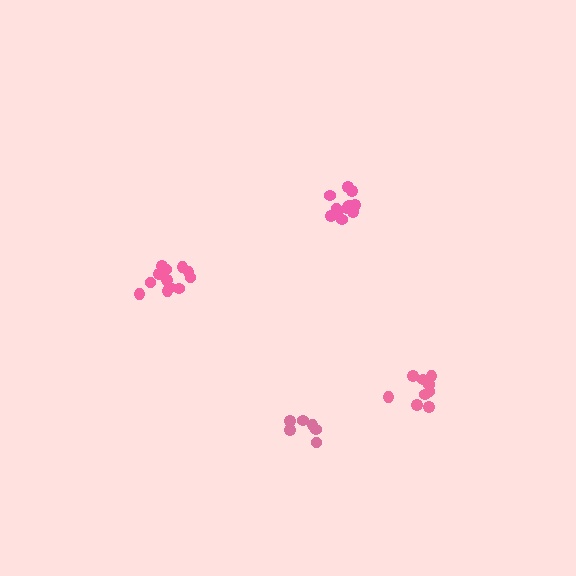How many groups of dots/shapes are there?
There are 4 groups.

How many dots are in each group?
Group 1: 12 dots, Group 2: 9 dots, Group 3: 6 dots, Group 4: 12 dots (39 total).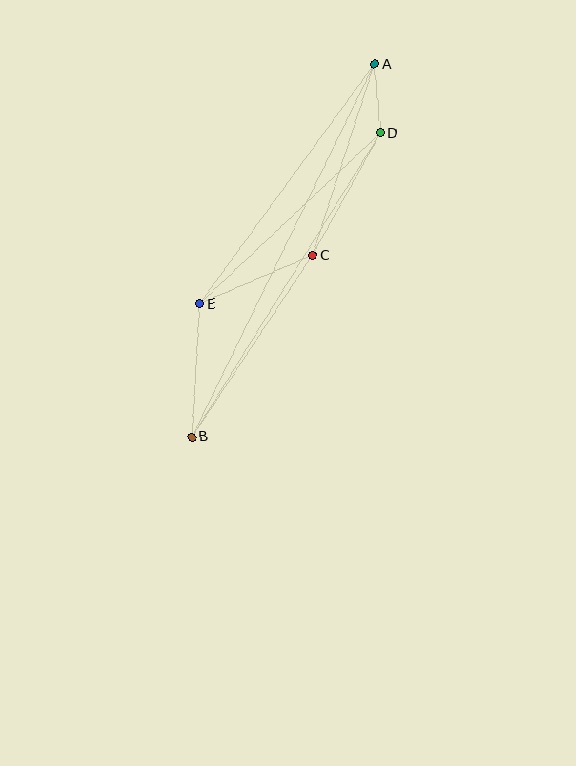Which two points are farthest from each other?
Points A and B are farthest from each other.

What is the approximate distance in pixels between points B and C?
The distance between B and C is approximately 218 pixels.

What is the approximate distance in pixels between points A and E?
The distance between A and E is approximately 297 pixels.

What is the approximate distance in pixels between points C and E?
The distance between C and E is approximately 123 pixels.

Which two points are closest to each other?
Points A and D are closest to each other.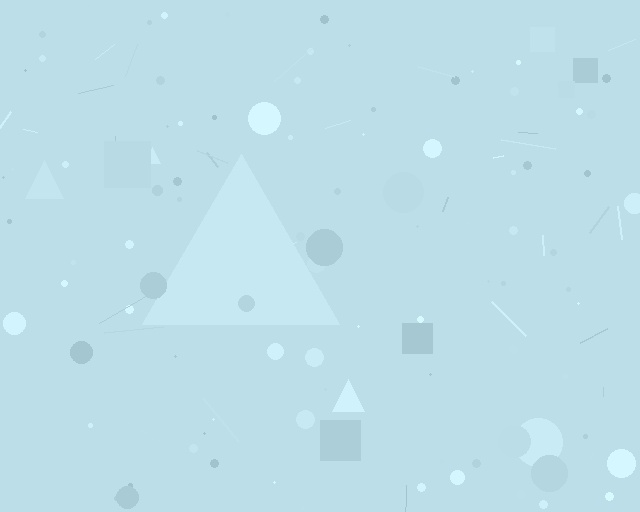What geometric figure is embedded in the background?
A triangle is embedded in the background.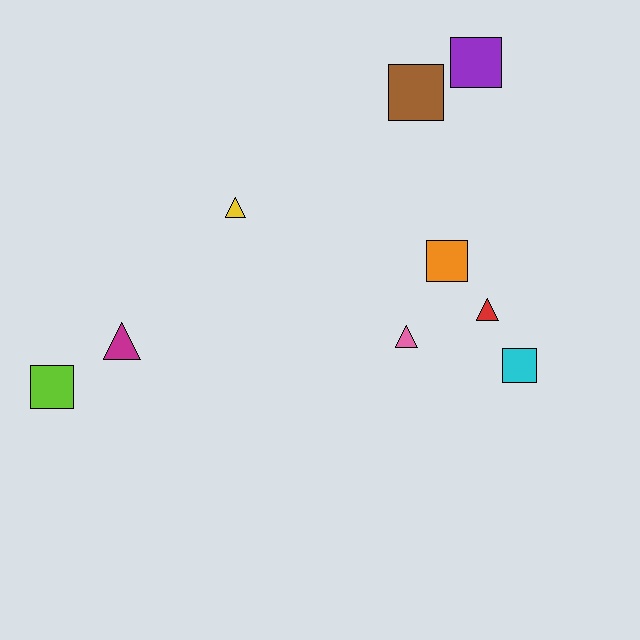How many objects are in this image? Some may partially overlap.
There are 9 objects.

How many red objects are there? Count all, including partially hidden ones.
There is 1 red object.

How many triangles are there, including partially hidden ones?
There are 4 triangles.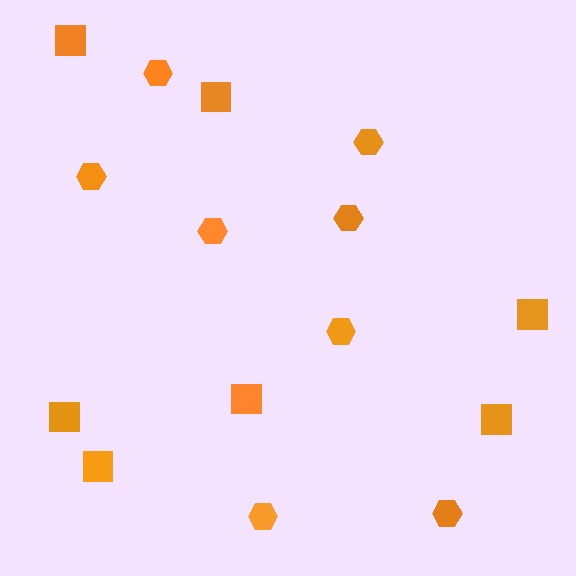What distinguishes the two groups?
There are 2 groups: one group of squares (7) and one group of hexagons (8).